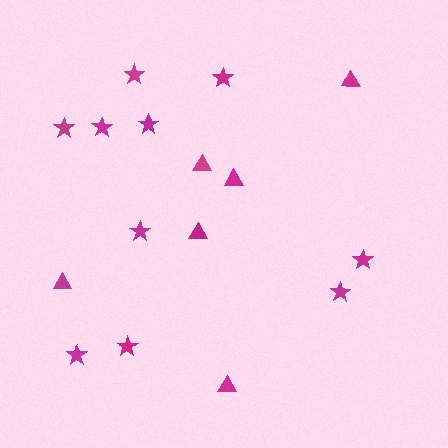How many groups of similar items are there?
There are 2 groups: one group of stars (10) and one group of triangles (6).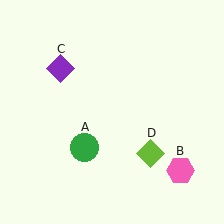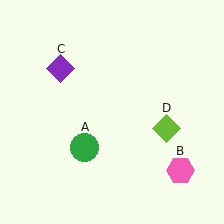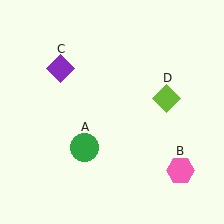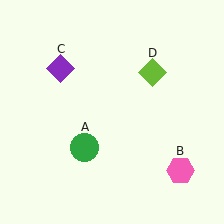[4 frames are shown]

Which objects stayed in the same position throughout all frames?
Green circle (object A) and pink hexagon (object B) and purple diamond (object C) remained stationary.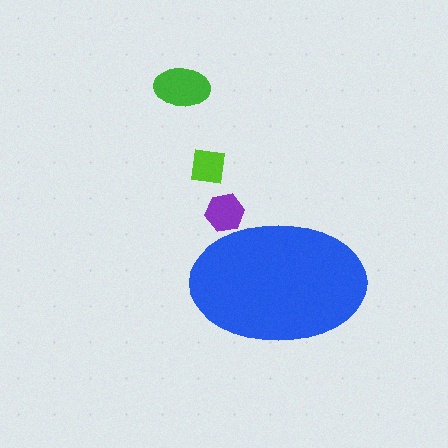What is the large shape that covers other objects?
A blue ellipse.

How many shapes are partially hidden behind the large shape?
1 shape is partially hidden.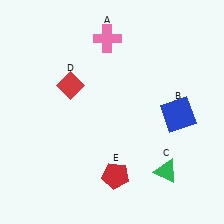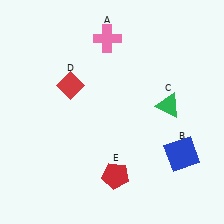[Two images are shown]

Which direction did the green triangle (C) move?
The green triangle (C) moved up.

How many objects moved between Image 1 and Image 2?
2 objects moved between the two images.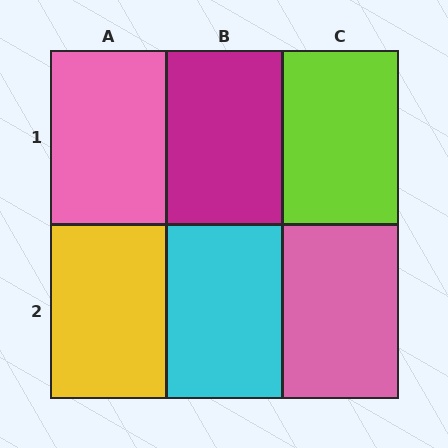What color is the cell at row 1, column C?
Lime.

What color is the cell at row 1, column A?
Pink.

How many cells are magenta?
1 cell is magenta.